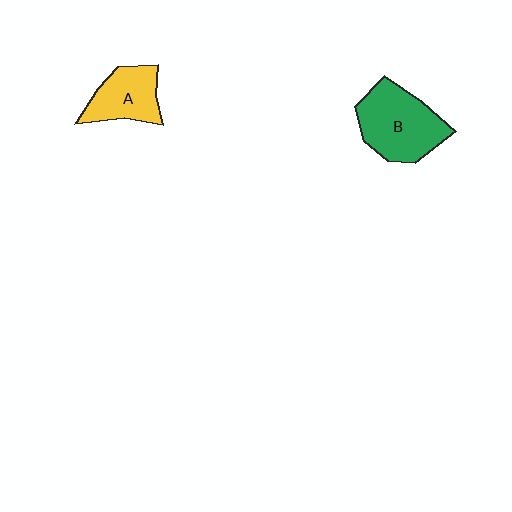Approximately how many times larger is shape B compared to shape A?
Approximately 1.5 times.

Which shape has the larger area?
Shape B (green).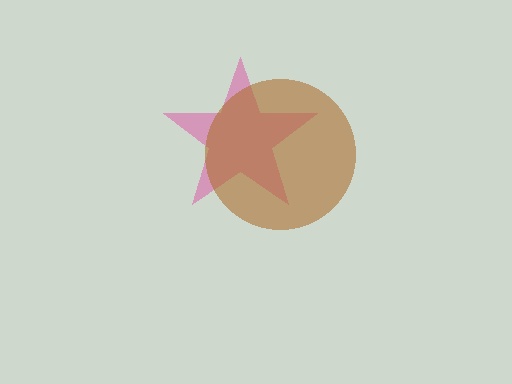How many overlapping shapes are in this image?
There are 2 overlapping shapes in the image.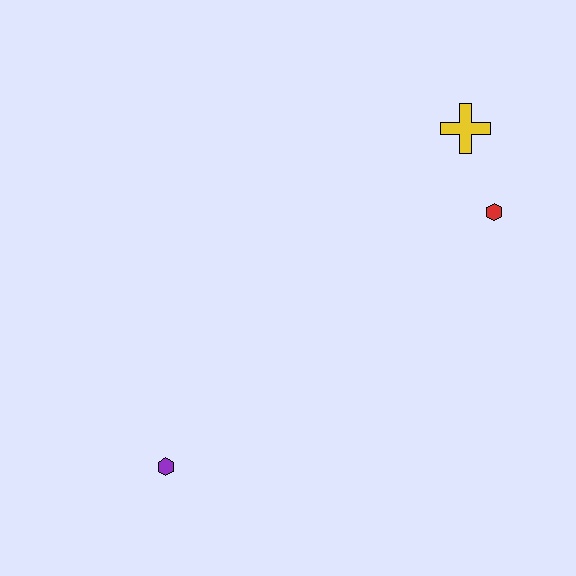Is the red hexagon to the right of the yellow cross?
Yes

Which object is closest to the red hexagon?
The yellow cross is closest to the red hexagon.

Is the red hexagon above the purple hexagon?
Yes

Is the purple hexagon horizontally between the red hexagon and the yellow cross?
No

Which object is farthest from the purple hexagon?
The yellow cross is farthest from the purple hexagon.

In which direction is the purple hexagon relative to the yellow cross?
The purple hexagon is below the yellow cross.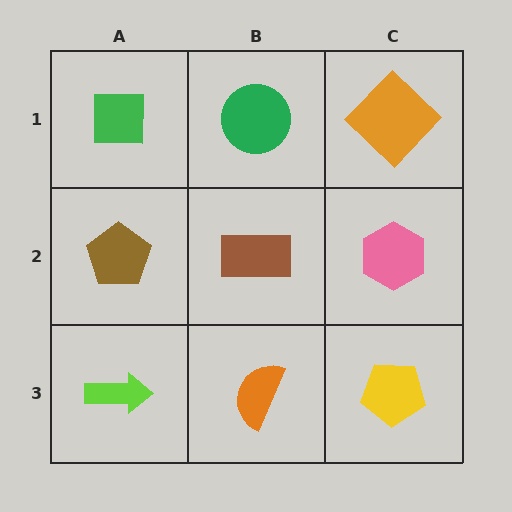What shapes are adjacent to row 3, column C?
A pink hexagon (row 2, column C), an orange semicircle (row 3, column B).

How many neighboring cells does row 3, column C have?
2.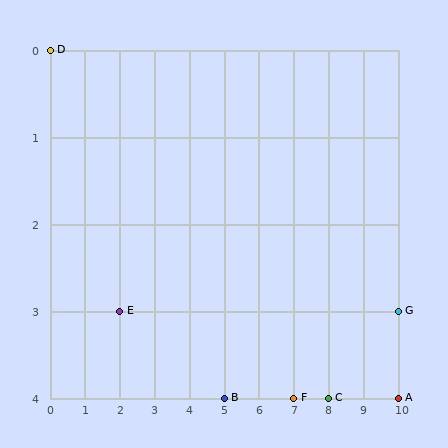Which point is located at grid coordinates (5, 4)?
Point B is at (5, 4).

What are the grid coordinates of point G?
Point G is at grid coordinates (10, 3).